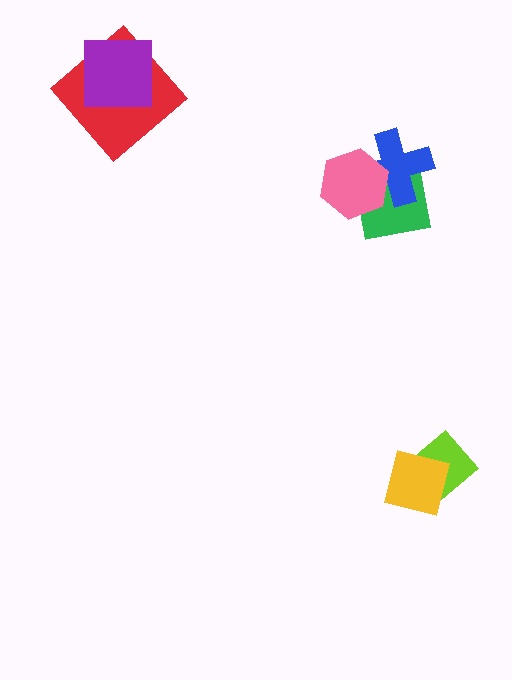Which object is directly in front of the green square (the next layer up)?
The blue cross is directly in front of the green square.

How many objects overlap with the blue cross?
2 objects overlap with the blue cross.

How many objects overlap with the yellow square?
1 object overlaps with the yellow square.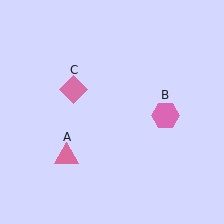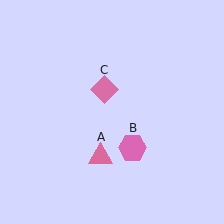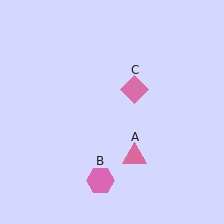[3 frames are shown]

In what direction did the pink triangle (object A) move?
The pink triangle (object A) moved right.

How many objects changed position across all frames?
3 objects changed position: pink triangle (object A), pink hexagon (object B), pink diamond (object C).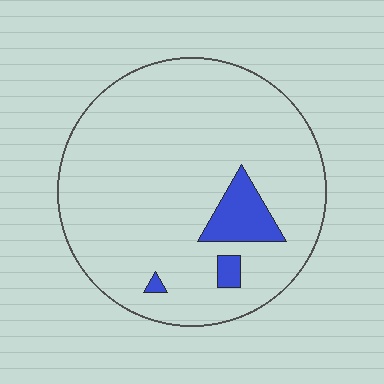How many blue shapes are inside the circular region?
3.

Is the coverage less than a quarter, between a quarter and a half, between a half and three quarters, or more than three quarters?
Less than a quarter.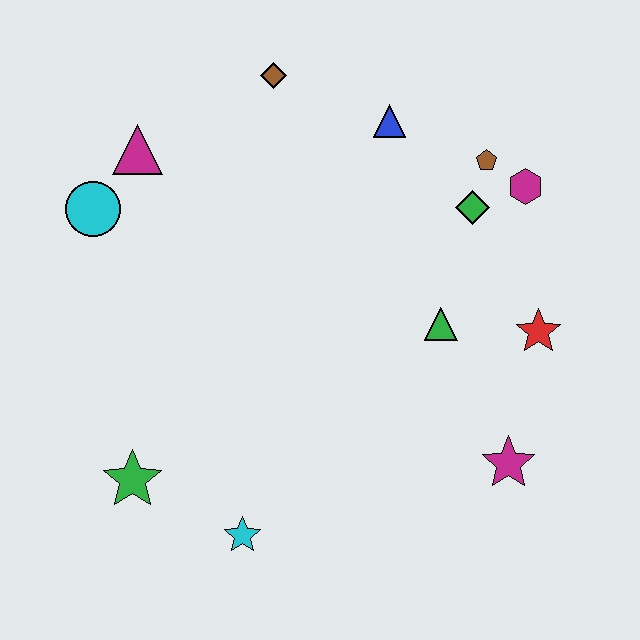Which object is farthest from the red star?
The cyan circle is farthest from the red star.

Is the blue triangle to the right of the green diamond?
No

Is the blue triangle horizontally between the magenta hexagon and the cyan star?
Yes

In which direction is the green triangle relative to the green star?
The green triangle is to the right of the green star.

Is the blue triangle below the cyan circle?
No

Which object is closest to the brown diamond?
The blue triangle is closest to the brown diamond.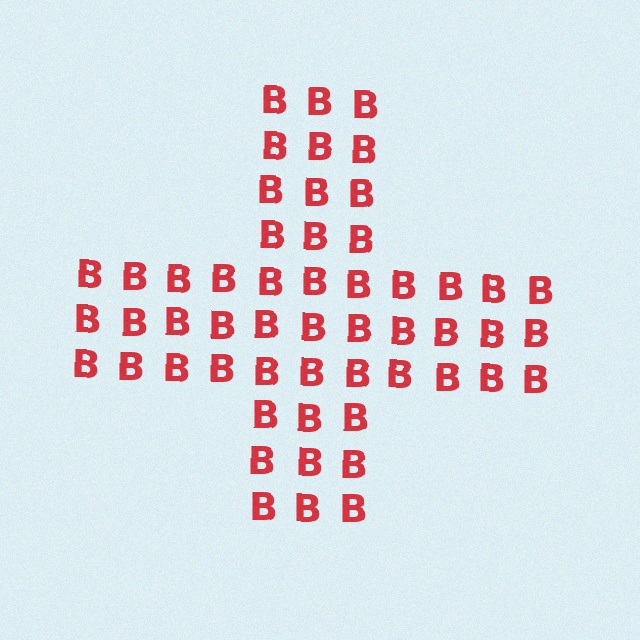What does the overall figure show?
The overall figure shows a cross.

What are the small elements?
The small elements are letter B's.